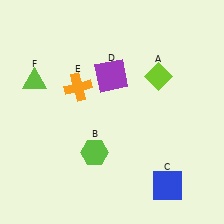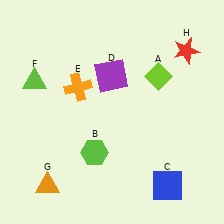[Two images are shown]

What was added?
An orange triangle (G), a red star (H) were added in Image 2.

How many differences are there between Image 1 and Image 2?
There are 2 differences between the two images.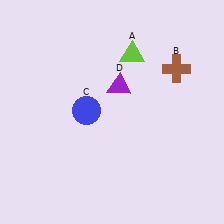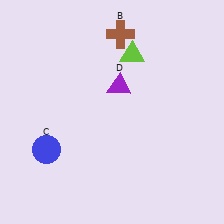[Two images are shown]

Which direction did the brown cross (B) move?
The brown cross (B) moved left.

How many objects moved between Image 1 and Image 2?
2 objects moved between the two images.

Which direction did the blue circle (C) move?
The blue circle (C) moved left.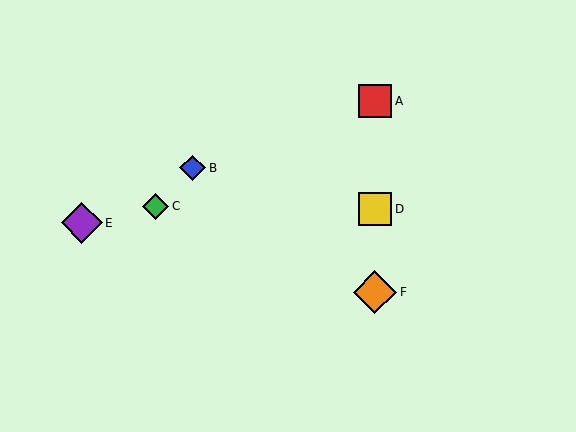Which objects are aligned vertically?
Objects A, D, F are aligned vertically.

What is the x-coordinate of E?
Object E is at x≈82.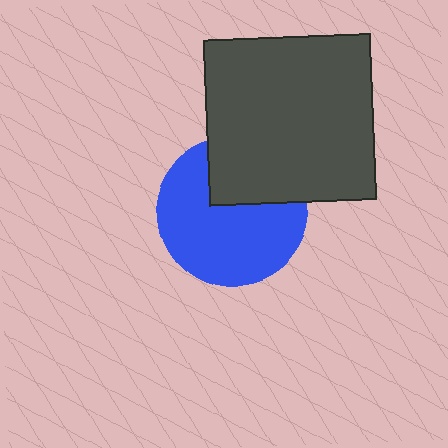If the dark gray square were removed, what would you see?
You would see the complete blue circle.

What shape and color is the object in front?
The object in front is a dark gray square.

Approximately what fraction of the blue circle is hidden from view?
Roughly 31% of the blue circle is hidden behind the dark gray square.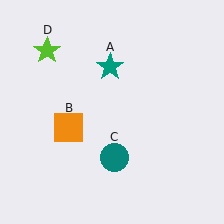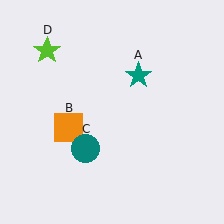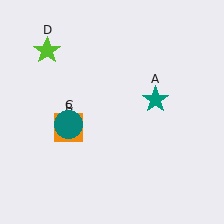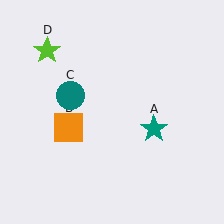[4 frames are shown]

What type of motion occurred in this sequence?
The teal star (object A), teal circle (object C) rotated clockwise around the center of the scene.